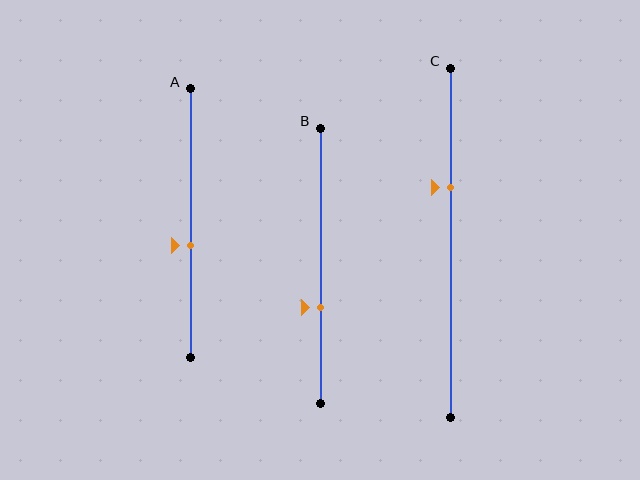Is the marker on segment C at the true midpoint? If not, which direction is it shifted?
No, the marker on segment C is shifted upward by about 16% of the segment length.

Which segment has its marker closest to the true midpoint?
Segment A has its marker closest to the true midpoint.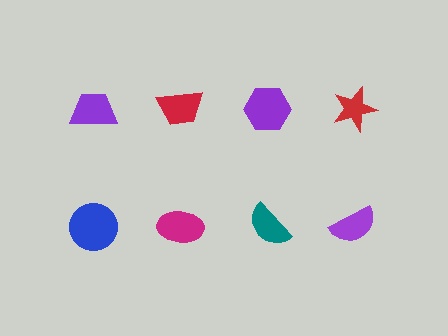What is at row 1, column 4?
A red star.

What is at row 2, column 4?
A purple semicircle.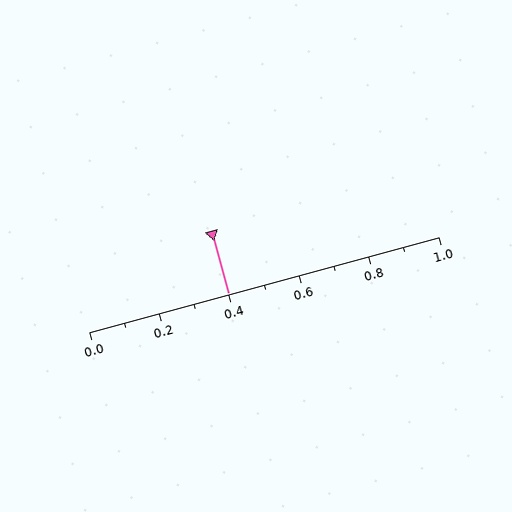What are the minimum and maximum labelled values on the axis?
The axis runs from 0.0 to 1.0.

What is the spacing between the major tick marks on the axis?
The major ticks are spaced 0.2 apart.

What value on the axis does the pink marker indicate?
The marker indicates approximately 0.4.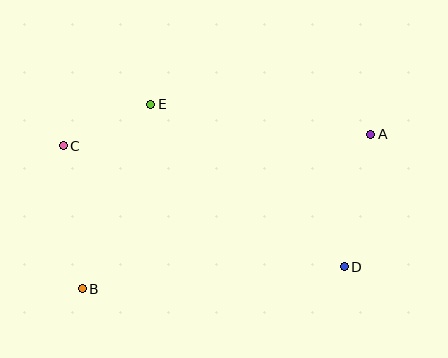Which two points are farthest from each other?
Points A and B are farthest from each other.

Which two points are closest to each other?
Points C and E are closest to each other.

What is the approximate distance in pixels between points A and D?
The distance between A and D is approximately 135 pixels.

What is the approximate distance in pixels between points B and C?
The distance between B and C is approximately 144 pixels.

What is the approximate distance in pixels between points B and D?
The distance between B and D is approximately 263 pixels.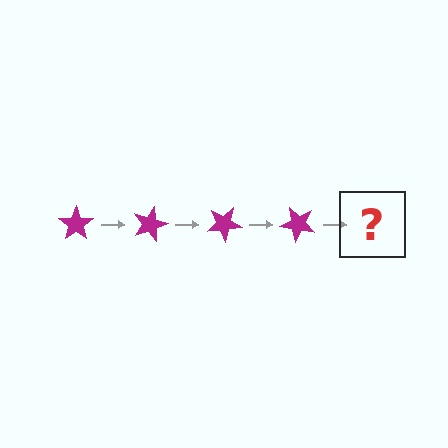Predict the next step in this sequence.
The next step is a magenta star rotated 60 degrees.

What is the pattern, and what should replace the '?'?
The pattern is that the star rotates 15 degrees each step. The '?' should be a magenta star rotated 60 degrees.